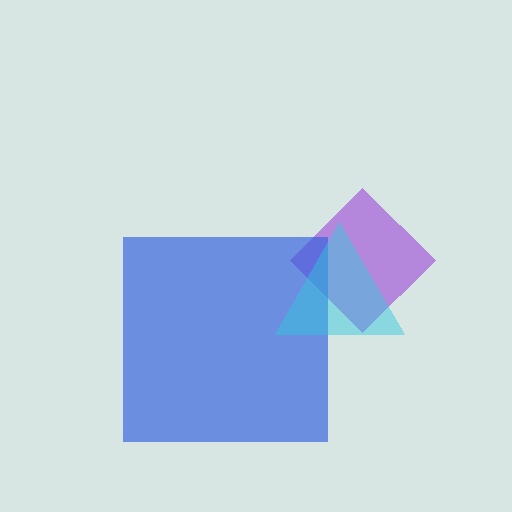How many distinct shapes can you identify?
There are 3 distinct shapes: a purple diamond, a blue square, a cyan triangle.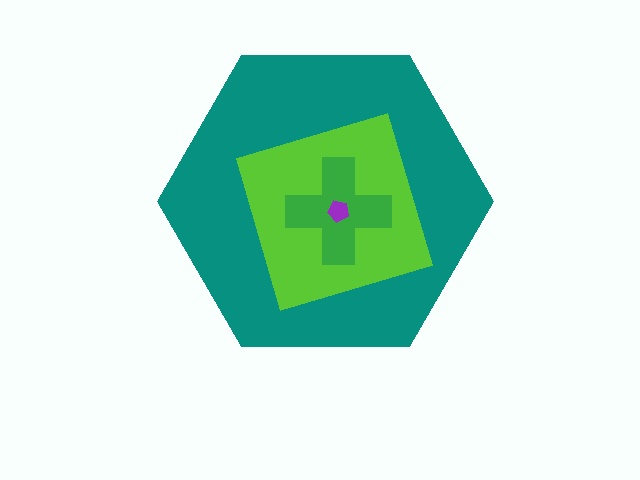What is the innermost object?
The purple pentagon.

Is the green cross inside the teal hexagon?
Yes.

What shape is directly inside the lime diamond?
The green cross.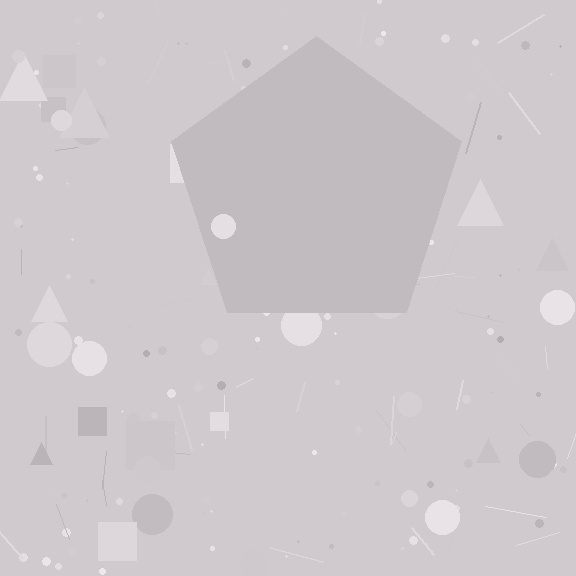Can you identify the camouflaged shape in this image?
The camouflaged shape is a pentagon.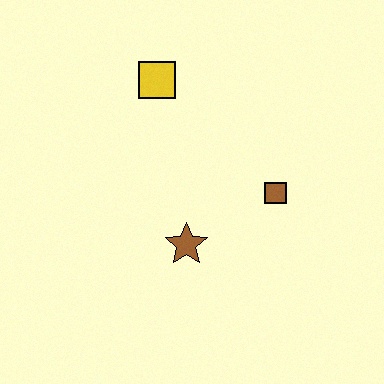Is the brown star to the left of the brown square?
Yes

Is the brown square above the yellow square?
No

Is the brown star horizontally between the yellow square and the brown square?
Yes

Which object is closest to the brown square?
The brown star is closest to the brown square.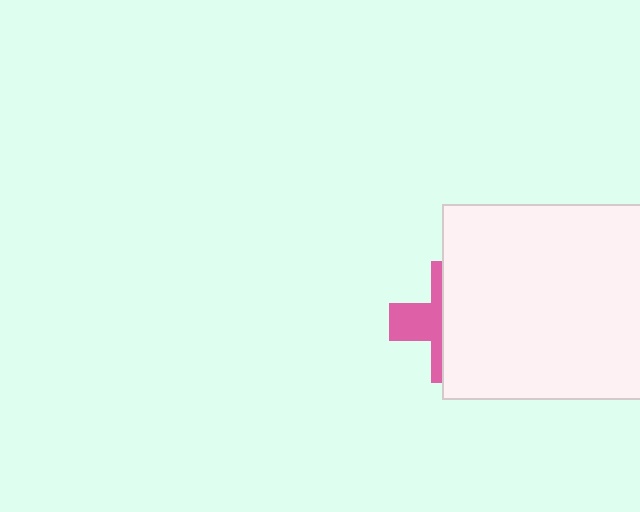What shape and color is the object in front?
The object in front is a white rectangle.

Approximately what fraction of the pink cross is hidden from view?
Roughly 63% of the pink cross is hidden behind the white rectangle.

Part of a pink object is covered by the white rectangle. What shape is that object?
It is a cross.